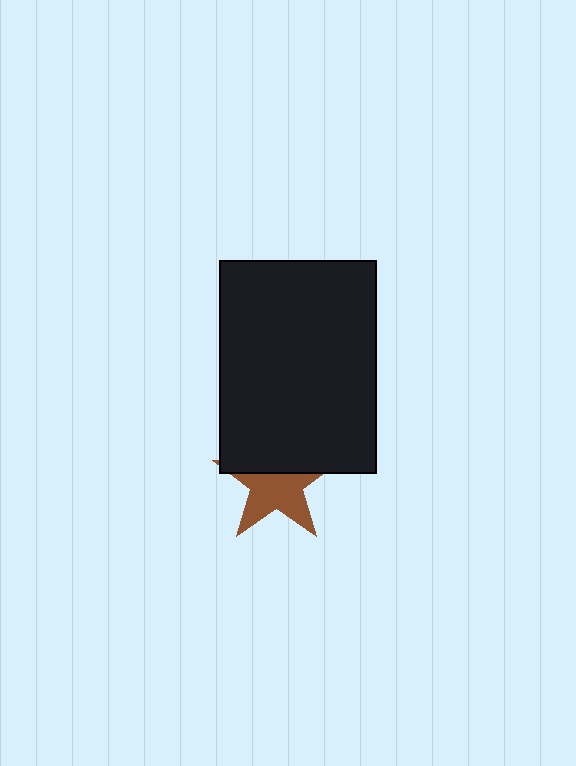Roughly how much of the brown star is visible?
About half of it is visible (roughly 58%).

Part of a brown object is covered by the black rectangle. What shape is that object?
It is a star.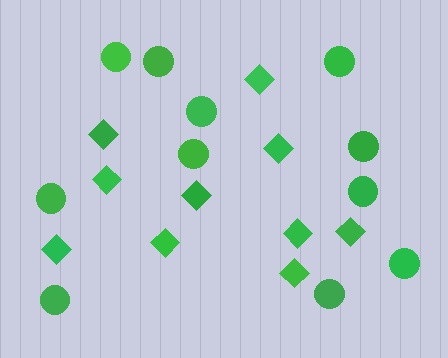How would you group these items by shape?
There are 2 groups: one group of diamonds (10) and one group of circles (11).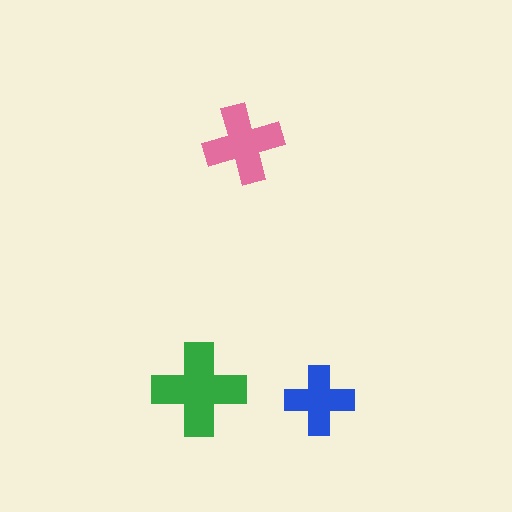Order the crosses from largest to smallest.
the green one, the pink one, the blue one.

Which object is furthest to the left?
The green cross is leftmost.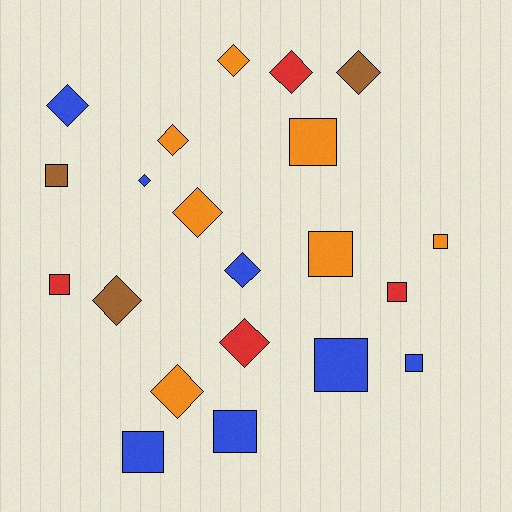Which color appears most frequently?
Blue, with 7 objects.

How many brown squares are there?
There is 1 brown square.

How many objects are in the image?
There are 21 objects.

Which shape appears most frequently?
Diamond, with 11 objects.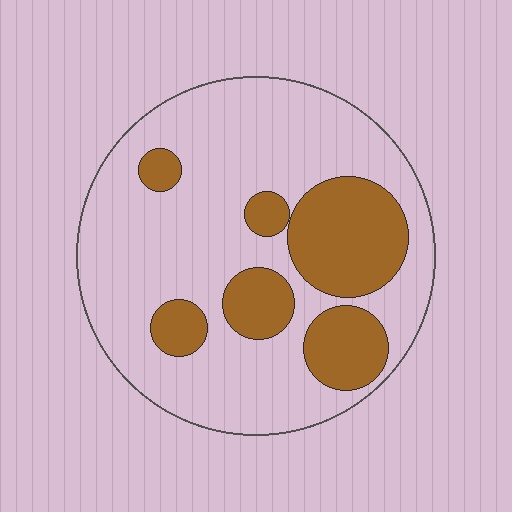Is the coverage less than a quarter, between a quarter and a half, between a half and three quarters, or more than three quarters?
Between a quarter and a half.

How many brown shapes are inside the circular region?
6.